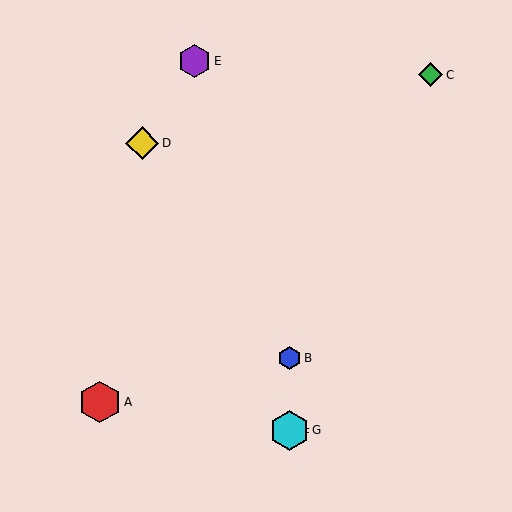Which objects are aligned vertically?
Objects B, F, G are aligned vertically.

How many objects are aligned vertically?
3 objects (B, F, G) are aligned vertically.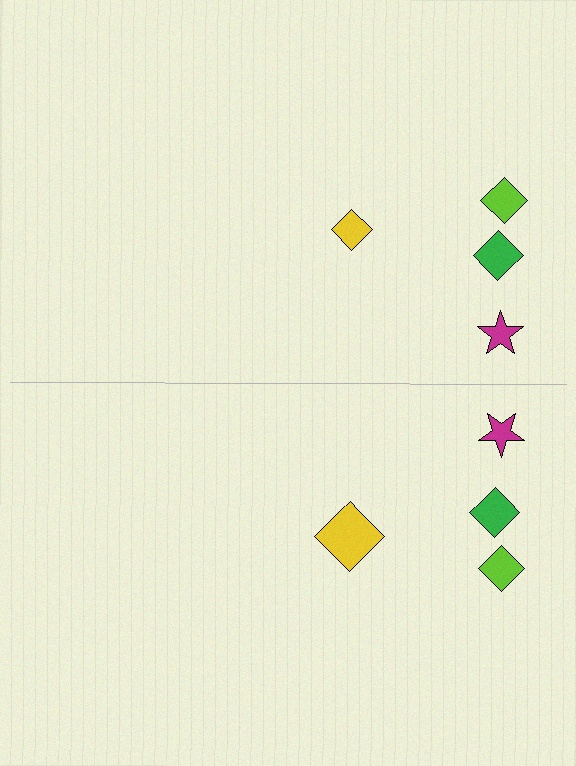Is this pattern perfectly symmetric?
No, the pattern is not perfectly symmetric. The yellow diamond on the bottom side has a different size than its mirror counterpart.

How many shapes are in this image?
There are 8 shapes in this image.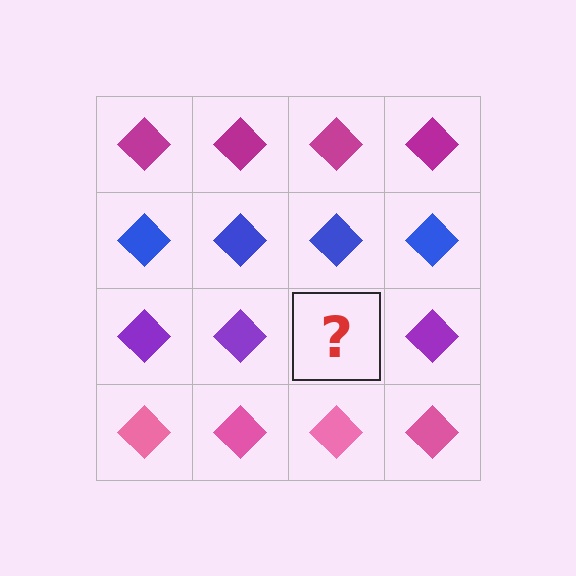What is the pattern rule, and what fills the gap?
The rule is that each row has a consistent color. The gap should be filled with a purple diamond.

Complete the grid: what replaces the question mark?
The question mark should be replaced with a purple diamond.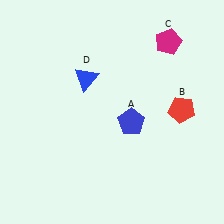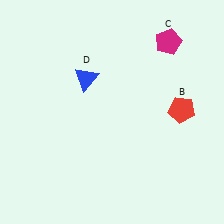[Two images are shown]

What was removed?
The blue pentagon (A) was removed in Image 2.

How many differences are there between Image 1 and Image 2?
There is 1 difference between the two images.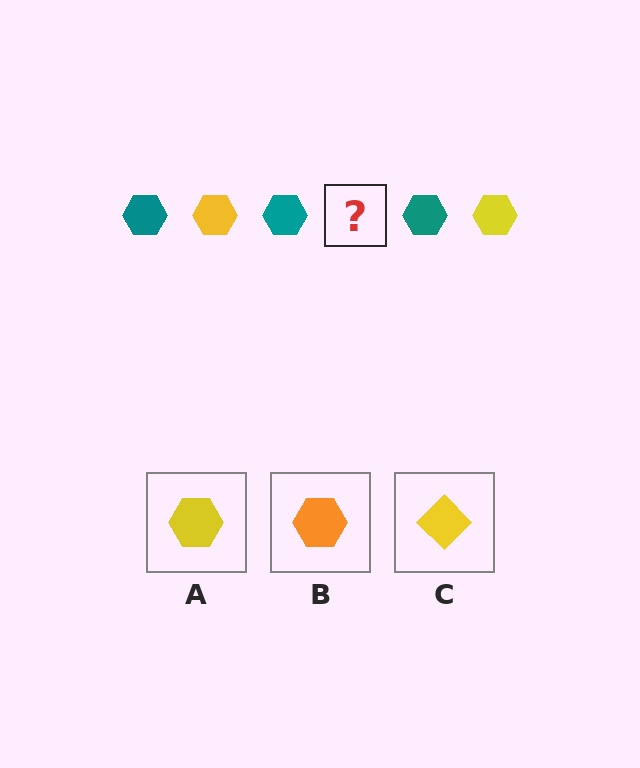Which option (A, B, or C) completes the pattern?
A.